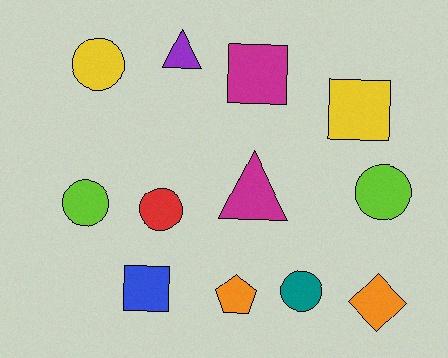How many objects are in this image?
There are 12 objects.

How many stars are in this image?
There are no stars.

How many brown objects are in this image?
There are no brown objects.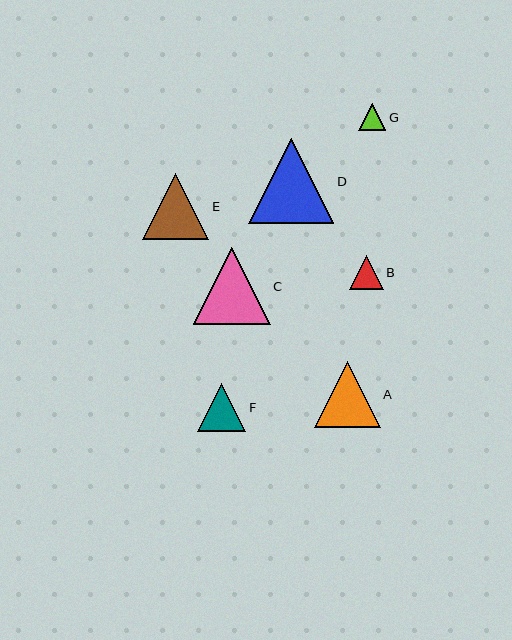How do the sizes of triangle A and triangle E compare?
Triangle A and triangle E are approximately the same size.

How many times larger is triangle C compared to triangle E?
Triangle C is approximately 1.2 times the size of triangle E.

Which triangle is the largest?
Triangle D is the largest with a size of approximately 85 pixels.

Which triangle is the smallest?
Triangle G is the smallest with a size of approximately 27 pixels.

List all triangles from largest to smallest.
From largest to smallest: D, C, A, E, F, B, G.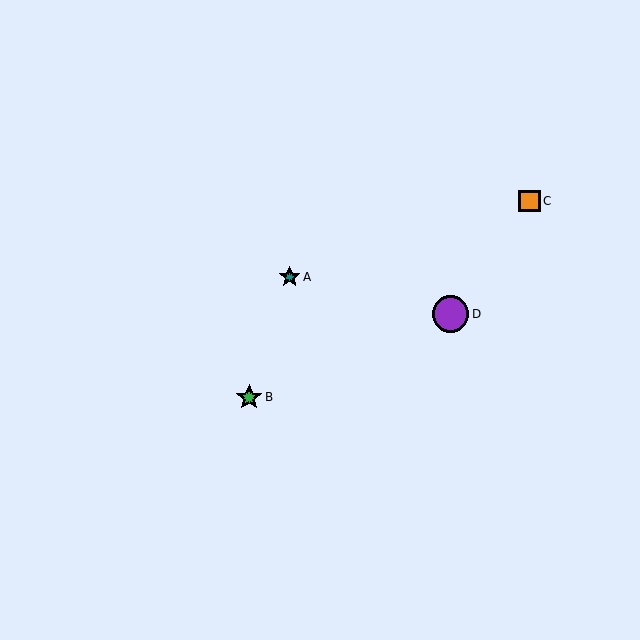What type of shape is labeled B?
Shape B is a green star.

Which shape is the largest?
The purple circle (labeled D) is the largest.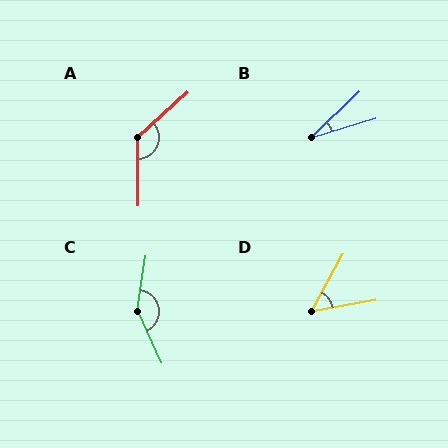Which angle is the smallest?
B, at approximately 27 degrees.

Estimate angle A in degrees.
Approximately 132 degrees.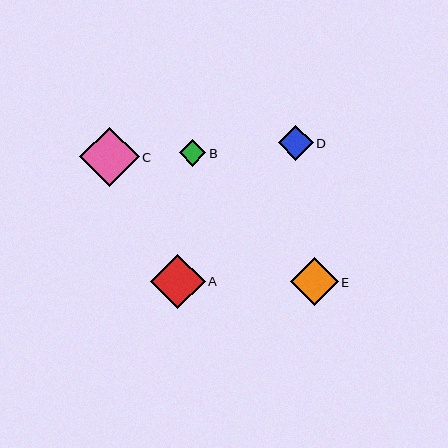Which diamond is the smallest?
Diamond B is the smallest with a size of approximately 26 pixels.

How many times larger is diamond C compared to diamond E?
Diamond C is approximately 1.2 times the size of diamond E.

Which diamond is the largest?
Diamond C is the largest with a size of approximately 59 pixels.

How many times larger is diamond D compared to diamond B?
Diamond D is approximately 1.3 times the size of diamond B.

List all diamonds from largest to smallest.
From largest to smallest: C, A, E, D, B.